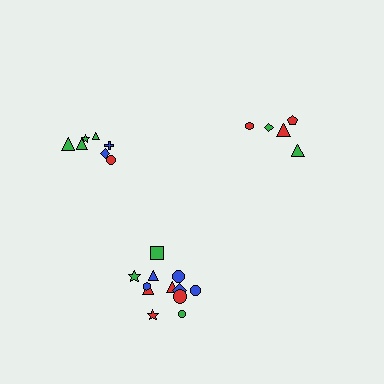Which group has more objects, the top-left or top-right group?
The top-left group.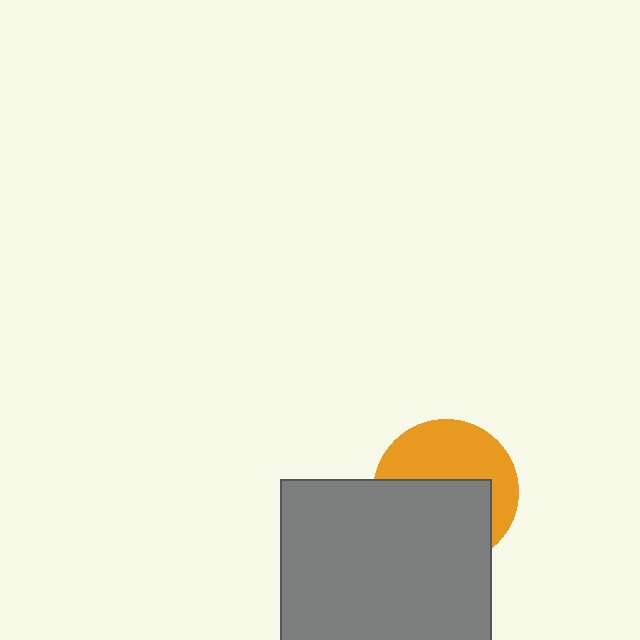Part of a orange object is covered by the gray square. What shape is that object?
It is a circle.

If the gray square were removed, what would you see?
You would see the complete orange circle.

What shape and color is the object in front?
The object in front is a gray square.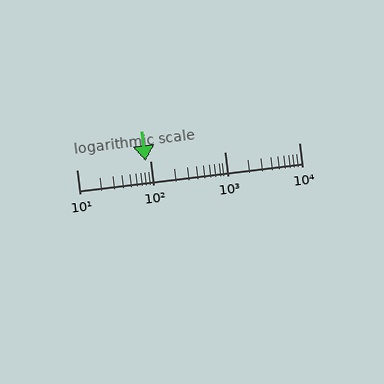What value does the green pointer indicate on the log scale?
The pointer indicates approximately 86.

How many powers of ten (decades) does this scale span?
The scale spans 3 decades, from 10 to 10000.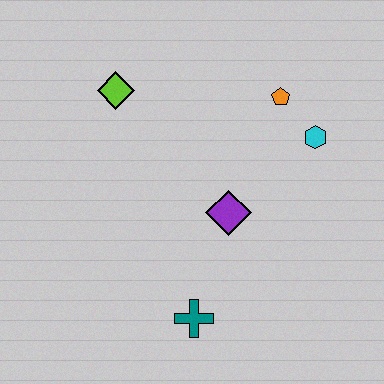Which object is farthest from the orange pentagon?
The teal cross is farthest from the orange pentagon.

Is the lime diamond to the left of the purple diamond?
Yes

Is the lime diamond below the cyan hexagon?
No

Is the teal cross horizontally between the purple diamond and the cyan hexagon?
No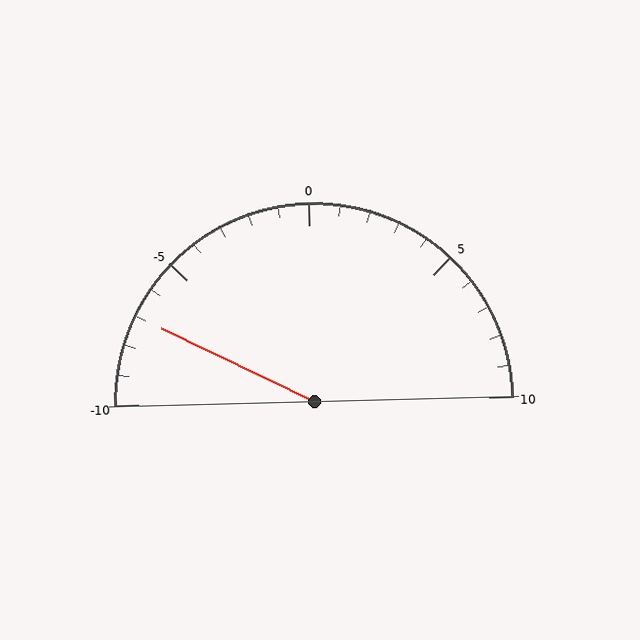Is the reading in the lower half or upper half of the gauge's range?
The reading is in the lower half of the range (-10 to 10).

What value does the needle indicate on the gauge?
The needle indicates approximately -7.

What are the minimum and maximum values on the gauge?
The gauge ranges from -10 to 10.